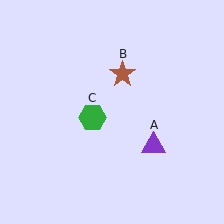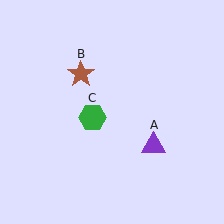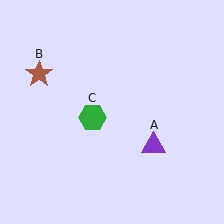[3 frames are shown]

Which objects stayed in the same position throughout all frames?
Purple triangle (object A) and green hexagon (object C) remained stationary.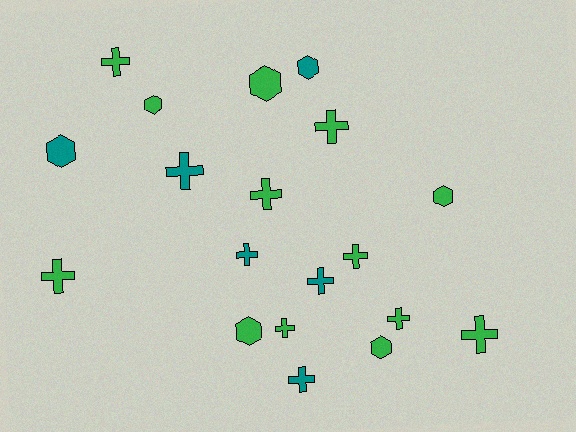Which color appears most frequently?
Green, with 13 objects.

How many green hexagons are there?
There are 5 green hexagons.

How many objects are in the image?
There are 19 objects.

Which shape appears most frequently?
Cross, with 12 objects.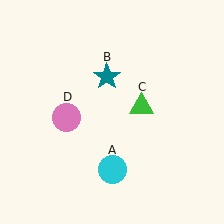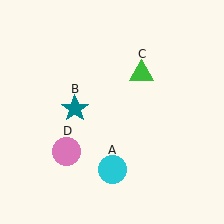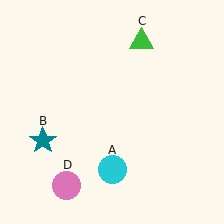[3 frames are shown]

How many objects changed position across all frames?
3 objects changed position: teal star (object B), green triangle (object C), pink circle (object D).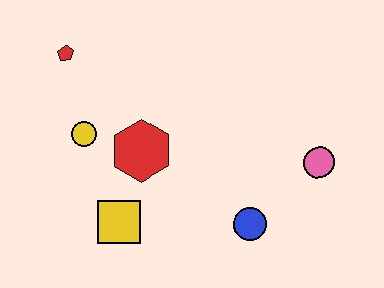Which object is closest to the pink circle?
The blue circle is closest to the pink circle.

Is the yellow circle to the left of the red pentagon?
No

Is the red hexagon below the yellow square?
No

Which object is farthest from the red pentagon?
The pink circle is farthest from the red pentagon.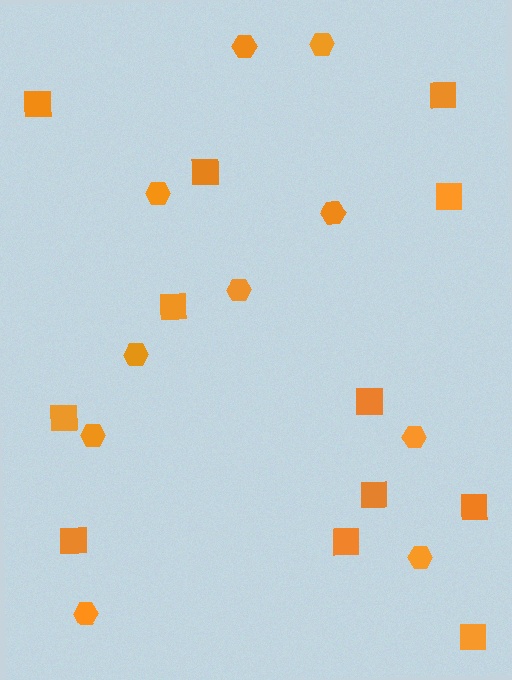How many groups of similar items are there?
There are 2 groups: one group of squares (12) and one group of hexagons (10).